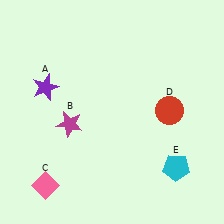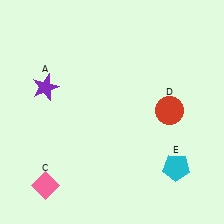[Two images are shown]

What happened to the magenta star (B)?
The magenta star (B) was removed in Image 2. It was in the bottom-left area of Image 1.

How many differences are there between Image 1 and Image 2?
There is 1 difference between the two images.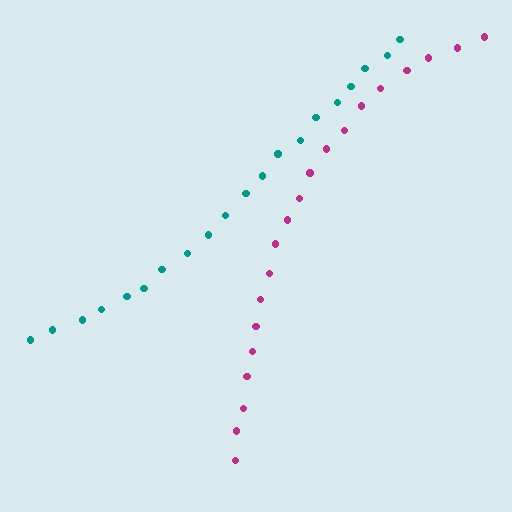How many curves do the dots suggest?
There are 2 distinct paths.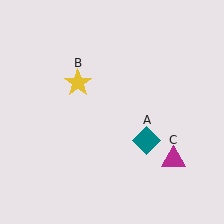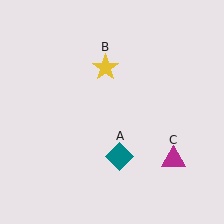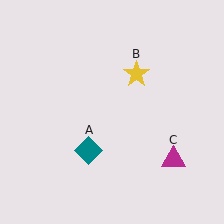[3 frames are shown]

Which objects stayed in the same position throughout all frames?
Magenta triangle (object C) remained stationary.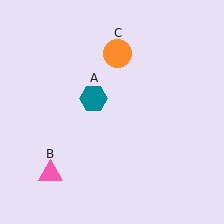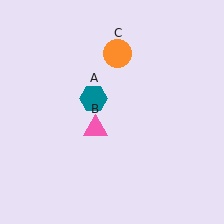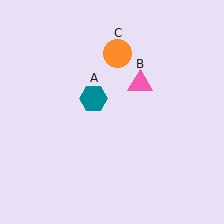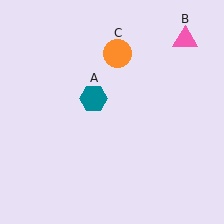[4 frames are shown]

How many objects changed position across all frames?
1 object changed position: pink triangle (object B).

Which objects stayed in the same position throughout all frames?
Teal hexagon (object A) and orange circle (object C) remained stationary.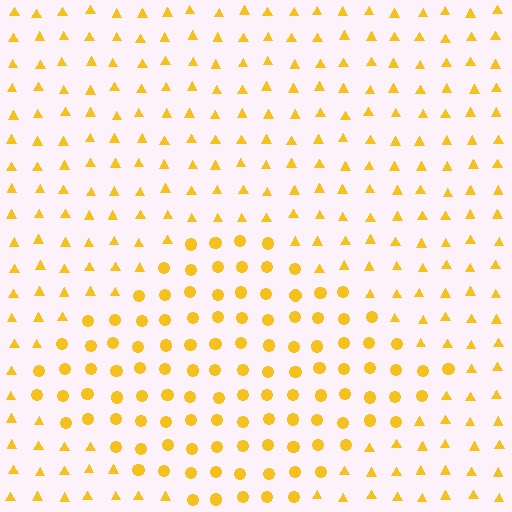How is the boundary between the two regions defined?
The boundary is defined by a change in element shape: circles inside vs. triangles outside. All elements share the same color and spacing.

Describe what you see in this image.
The image is filled with small yellow elements arranged in a uniform grid. A diamond-shaped region contains circles, while the surrounding area contains triangles. The boundary is defined purely by the change in element shape.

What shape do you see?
I see a diamond.